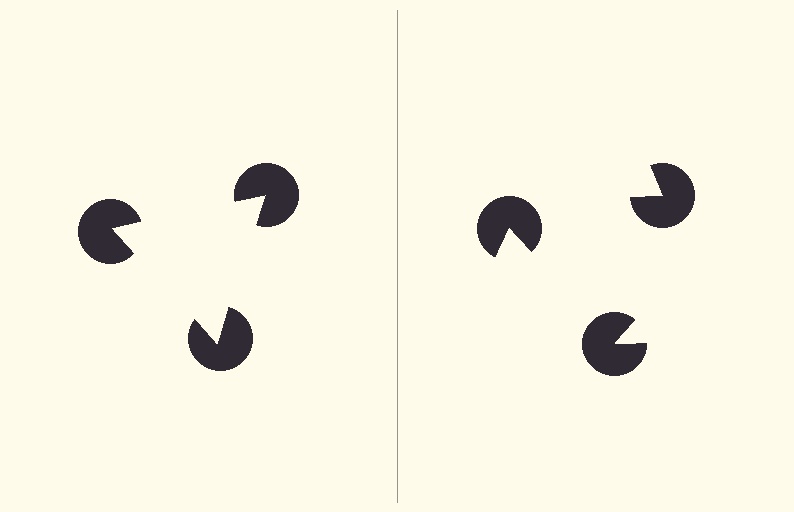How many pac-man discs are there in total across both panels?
6 — 3 on each side.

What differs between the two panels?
The pac-man discs are positioned identically on both sides; only the wedge orientations differ. On the left they align to a triangle; on the right they are misaligned.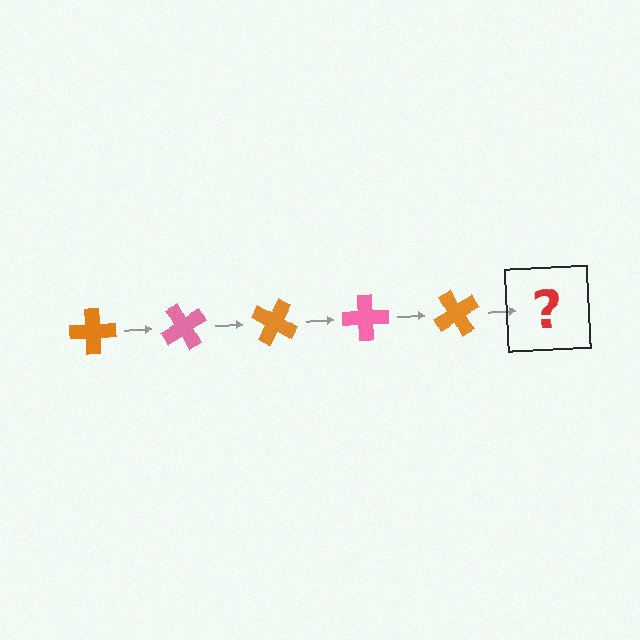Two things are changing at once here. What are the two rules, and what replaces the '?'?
The two rules are that it rotates 60 degrees each step and the color cycles through orange and pink. The '?' should be a pink cross, rotated 300 degrees from the start.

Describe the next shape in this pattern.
It should be a pink cross, rotated 300 degrees from the start.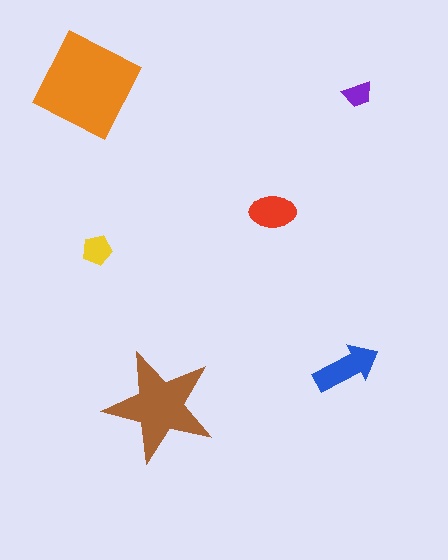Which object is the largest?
The orange diamond.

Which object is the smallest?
The purple trapezoid.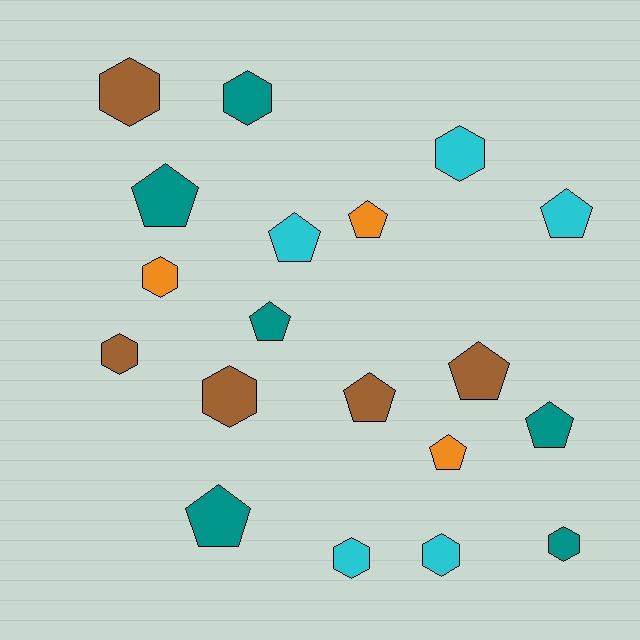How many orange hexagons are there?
There is 1 orange hexagon.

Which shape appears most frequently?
Pentagon, with 10 objects.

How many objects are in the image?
There are 19 objects.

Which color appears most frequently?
Teal, with 6 objects.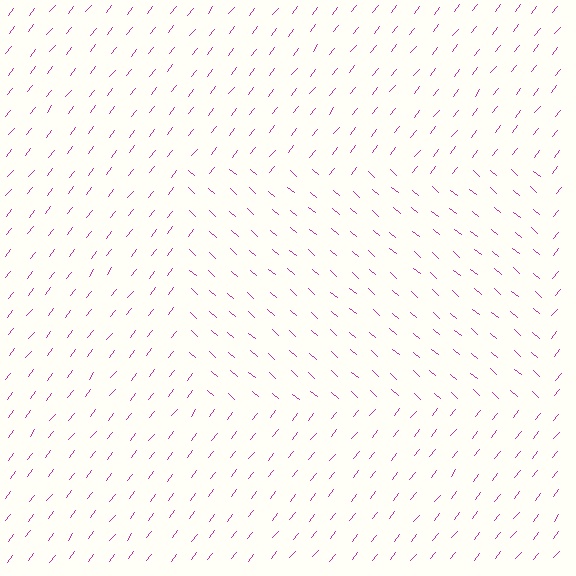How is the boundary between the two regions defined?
The boundary is defined purely by a change in line orientation (approximately 87 degrees difference). All lines are the same color and thickness.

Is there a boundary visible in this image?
Yes, there is a texture boundary formed by a change in line orientation.